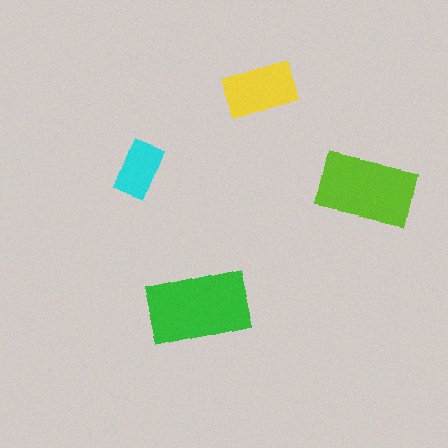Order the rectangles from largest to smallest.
the green one, the lime one, the yellow one, the cyan one.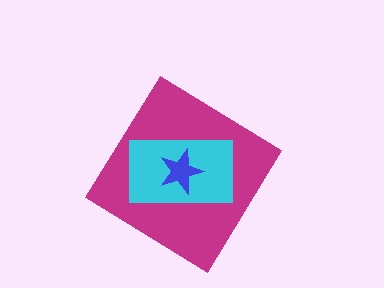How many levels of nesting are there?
3.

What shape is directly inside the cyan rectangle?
The blue star.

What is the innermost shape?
The blue star.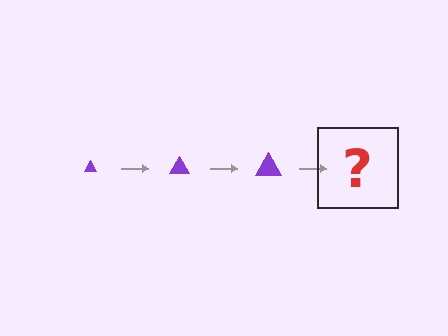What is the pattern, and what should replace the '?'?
The pattern is that the triangle gets progressively larger each step. The '?' should be a purple triangle, larger than the previous one.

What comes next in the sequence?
The next element should be a purple triangle, larger than the previous one.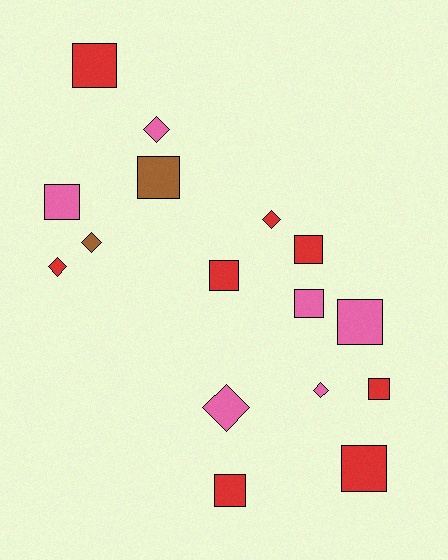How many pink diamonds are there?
There are 3 pink diamonds.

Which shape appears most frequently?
Square, with 10 objects.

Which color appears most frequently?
Red, with 8 objects.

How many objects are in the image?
There are 16 objects.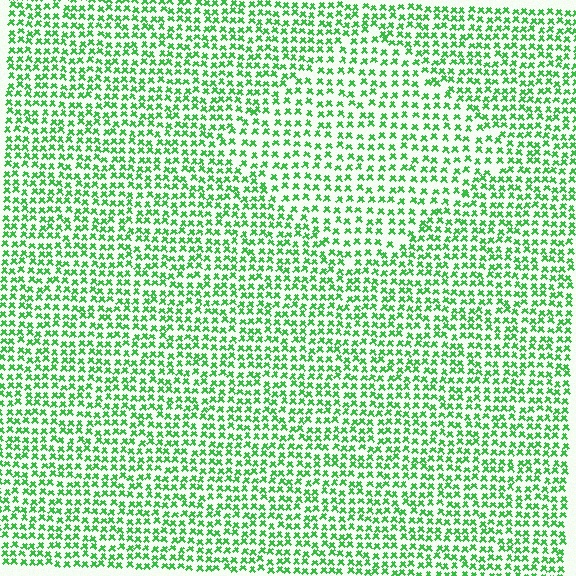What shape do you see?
I see a diamond.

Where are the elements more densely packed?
The elements are more densely packed outside the diamond boundary.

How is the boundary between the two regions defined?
The boundary is defined by a change in element density (approximately 1.5x ratio). All elements are the same color, size, and shape.